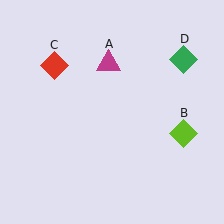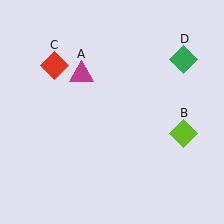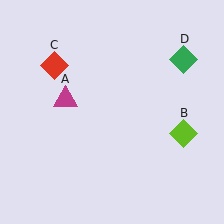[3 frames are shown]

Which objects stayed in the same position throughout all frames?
Lime diamond (object B) and red diamond (object C) and green diamond (object D) remained stationary.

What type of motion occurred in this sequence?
The magenta triangle (object A) rotated counterclockwise around the center of the scene.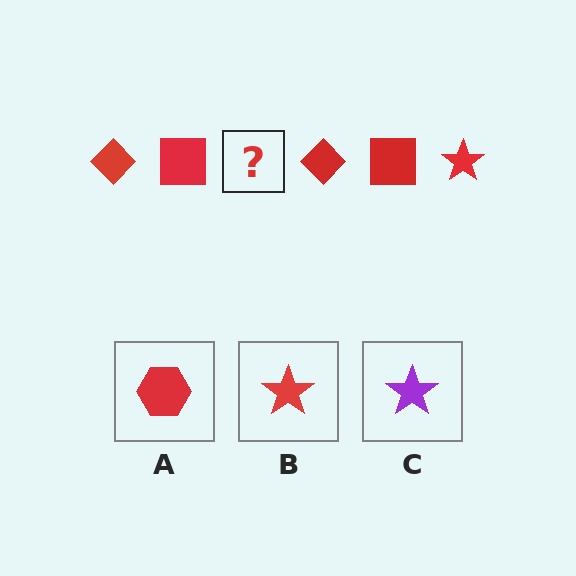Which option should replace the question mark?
Option B.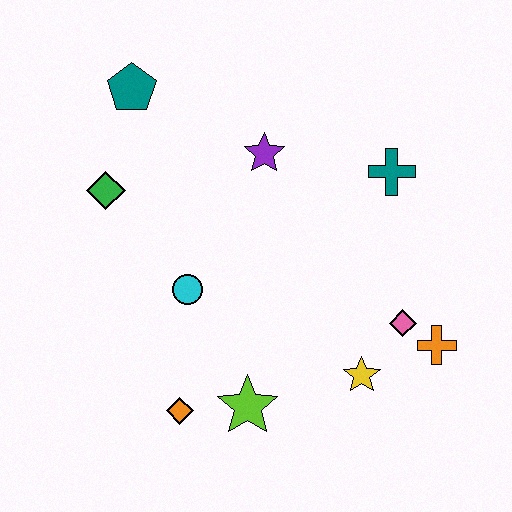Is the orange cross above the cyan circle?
No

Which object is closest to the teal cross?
The purple star is closest to the teal cross.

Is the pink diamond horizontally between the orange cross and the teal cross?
Yes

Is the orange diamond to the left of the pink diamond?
Yes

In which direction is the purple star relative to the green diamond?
The purple star is to the right of the green diamond.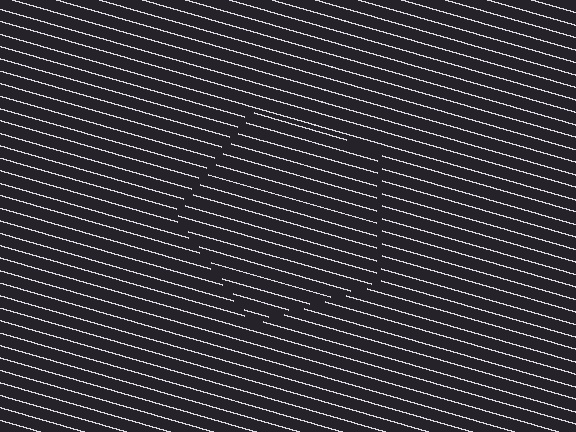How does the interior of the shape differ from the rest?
The interior of the shape contains the same grating, shifted by half a period — the contour is defined by the phase discontinuity where line-ends from the inner and outer gratings abut.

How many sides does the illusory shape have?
5 sides — the line-ends trace a pentagon.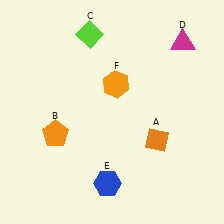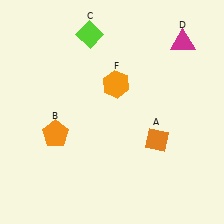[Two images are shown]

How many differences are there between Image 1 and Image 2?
There is 1 difference between the two images.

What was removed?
The blue hexagon (E) was removed in Image 2.